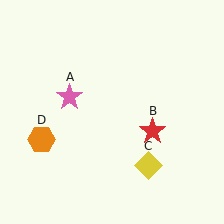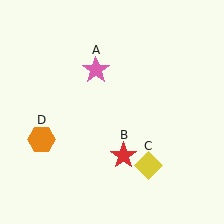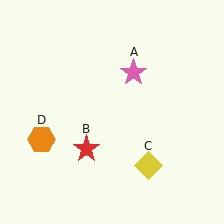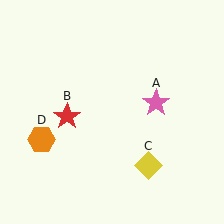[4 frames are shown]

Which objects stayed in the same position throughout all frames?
Yellow diamond (object C) and orange hexagon (object D) remained stationary.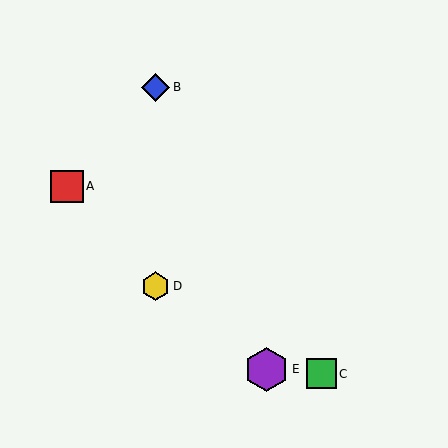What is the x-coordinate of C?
Object C is at x≈321.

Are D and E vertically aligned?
No, D is at x≈155 and E is at x≈267.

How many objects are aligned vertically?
2 objects (B, D) are aligned vertically.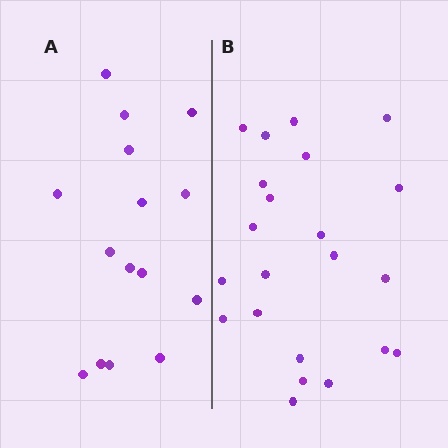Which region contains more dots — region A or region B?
Region B (the right region) has more dots.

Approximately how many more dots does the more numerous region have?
Region B has roughly 8 or so more dots than region A.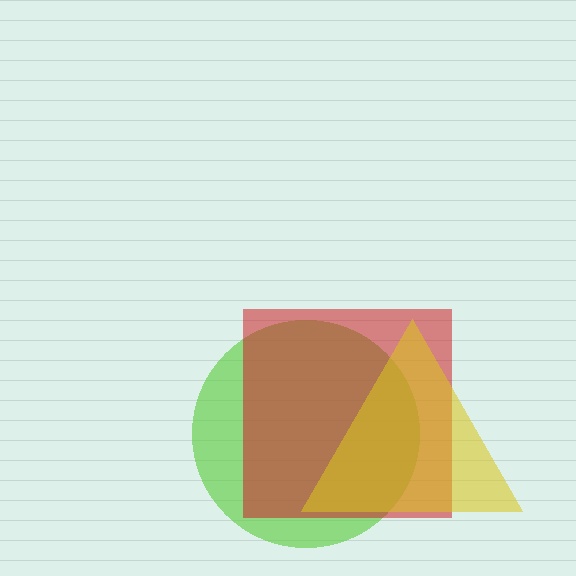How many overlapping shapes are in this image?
There are 3 overlapping shapes in the image.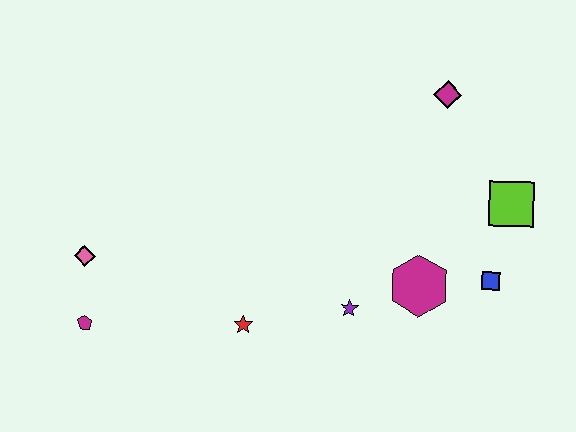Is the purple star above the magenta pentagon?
Yes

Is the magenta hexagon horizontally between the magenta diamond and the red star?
Yes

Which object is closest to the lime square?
The blue square is closest to the lime square.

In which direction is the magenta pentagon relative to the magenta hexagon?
The magenta pentagon is to the left of the magenta hexagon.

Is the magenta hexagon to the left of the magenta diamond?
Yes